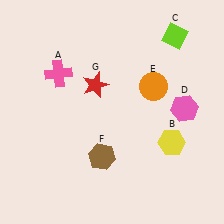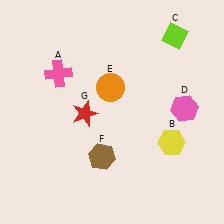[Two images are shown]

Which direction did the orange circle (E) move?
The orange circle (E) moved left.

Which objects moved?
The objects that moved are: the orange circle (E), the red star (G).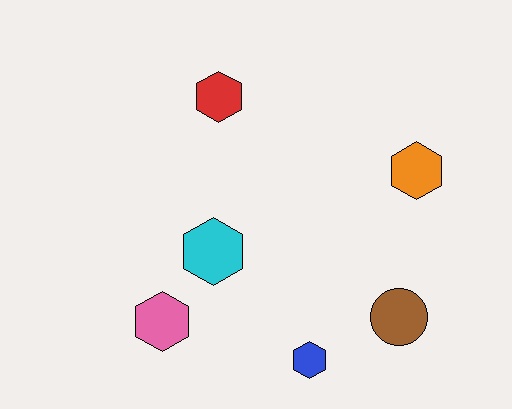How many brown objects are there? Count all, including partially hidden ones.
There is 1 brown object.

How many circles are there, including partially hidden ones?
There is 1 circle.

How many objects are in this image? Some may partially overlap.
There are 6 objects.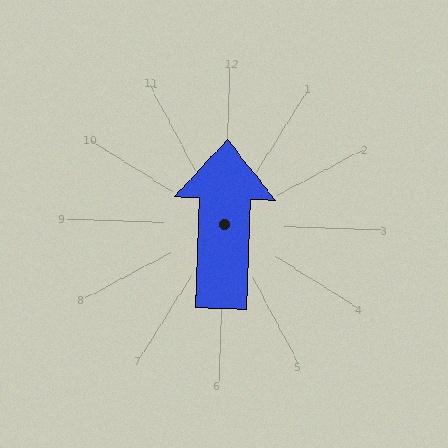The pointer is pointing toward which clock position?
Roughly 12 o'clock.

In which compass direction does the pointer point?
North.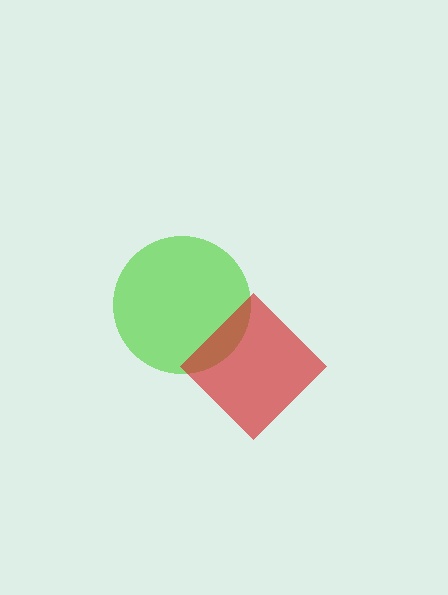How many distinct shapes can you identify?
There are 2 distinct shapes: a lime circle, a red diamond.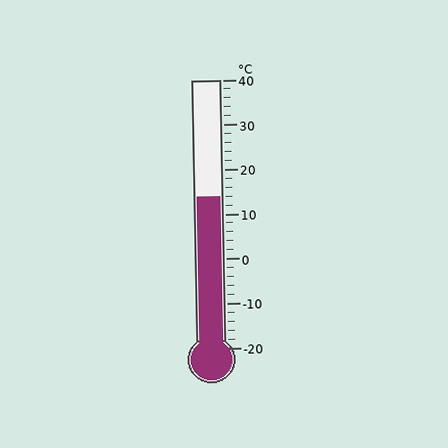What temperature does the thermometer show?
The thermometer shows approximately 14°C.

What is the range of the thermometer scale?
The thermometer scale ranges from -20°C to 40°C.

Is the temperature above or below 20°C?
The temperature is below 20°C.